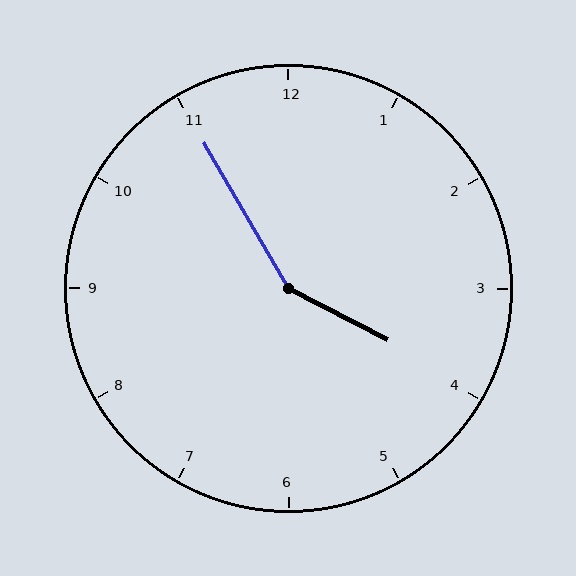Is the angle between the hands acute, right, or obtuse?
It is obtuse.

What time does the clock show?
3:55.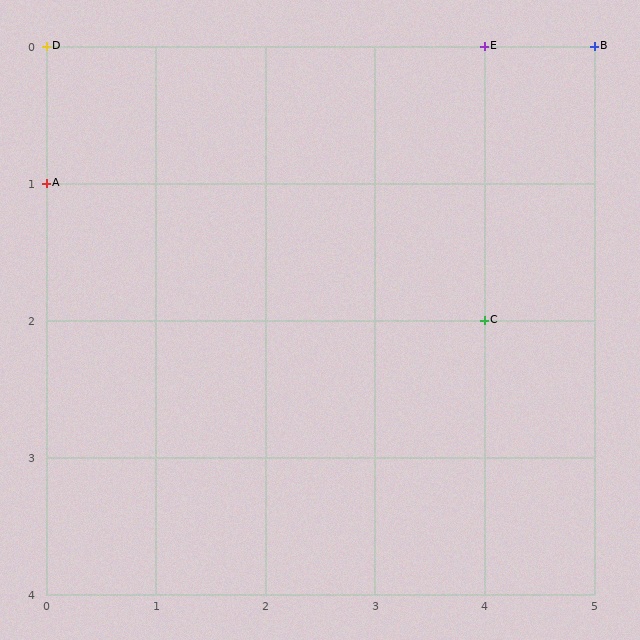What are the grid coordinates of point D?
Point D is at grid coordinates (0, 0).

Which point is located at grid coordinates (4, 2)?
Point C is at (4, 2).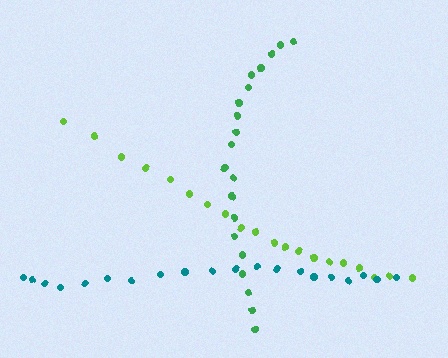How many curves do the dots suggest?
There are 3 distinct paths.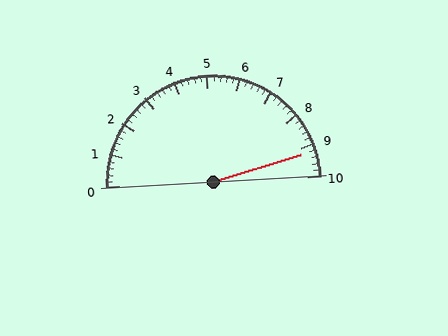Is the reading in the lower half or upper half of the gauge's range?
The reading is in the upper half of the range (0 to 10).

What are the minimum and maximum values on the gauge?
The gauge ranges from 0 to 10.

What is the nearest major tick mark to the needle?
The nearest major tick mark is 9.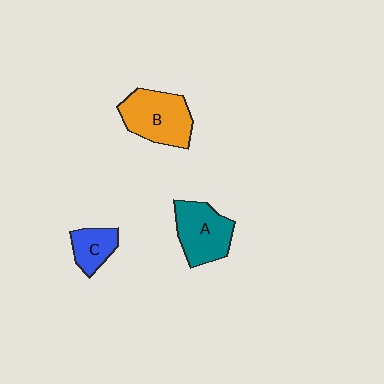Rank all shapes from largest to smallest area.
From largest to smallest: B (orange), A (teal), C (blue).